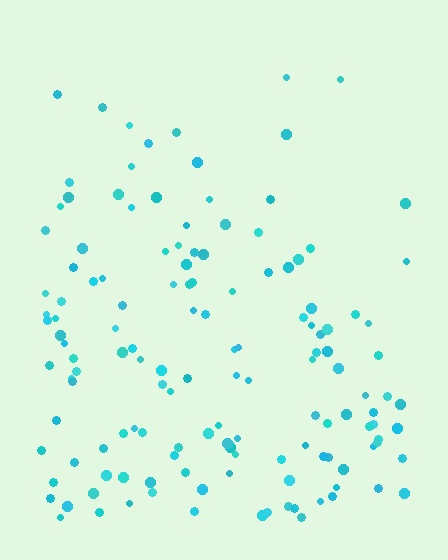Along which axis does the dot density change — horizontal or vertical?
Vertical.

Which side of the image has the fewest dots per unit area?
The top.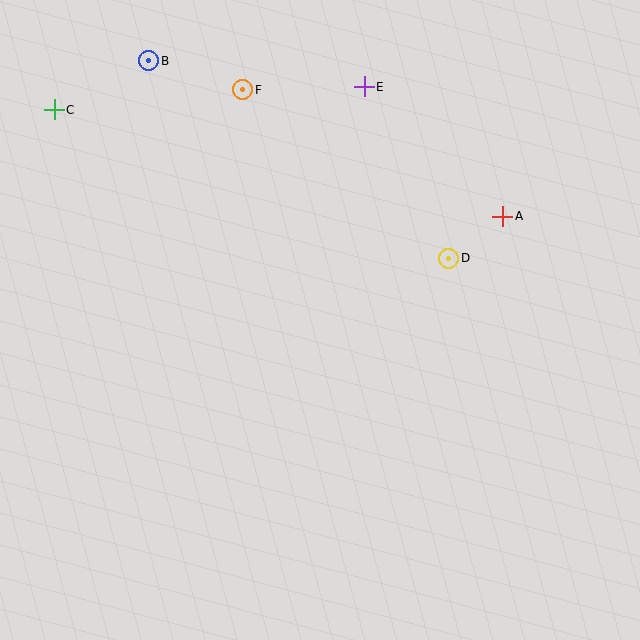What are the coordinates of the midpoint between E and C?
The midpoint between E and C is at (209, 98).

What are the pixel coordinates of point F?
Point F is at (243, 90).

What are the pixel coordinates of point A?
Point A is at (503, 216).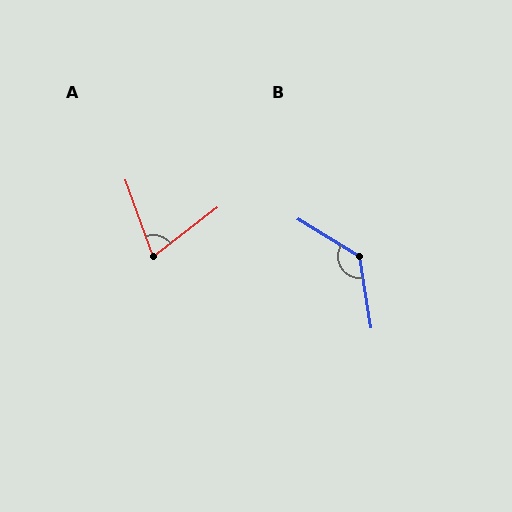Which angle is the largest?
B, at approximately 131 degrees.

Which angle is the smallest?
A, at approximately 72 degrees.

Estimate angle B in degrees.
Approximately 131 degrees.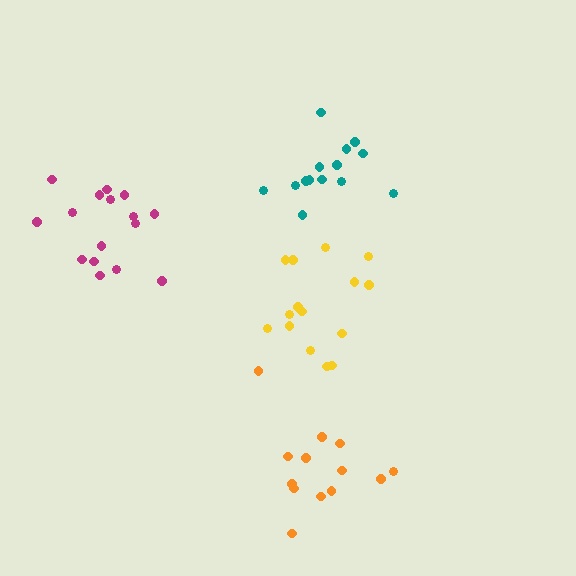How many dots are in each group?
Group 1: 13 dots, Group 2: 14 dots, Group 3: 16 dots, Group 4: 15 dots (58 total).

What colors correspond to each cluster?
The clusters are colored: orange, teal, magenta, yellow.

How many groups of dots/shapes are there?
There are 4 groups.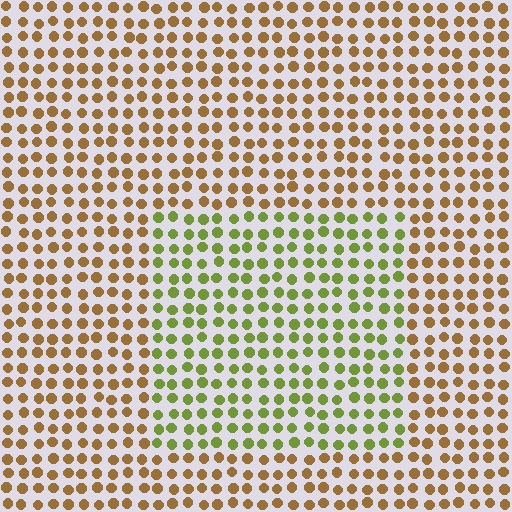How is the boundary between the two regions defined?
The boundary is defined purely by a slight shift in hue (about 50 degrees). Spacing, size, and orientation are identical on both sides.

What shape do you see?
I see a rectangle.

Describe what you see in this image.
The image is filled with small brown elements in a uniform arrangement. A rectangle-shaped region is visible where the elements are tinted to a slightly different hue, forming a subtle color boundary.